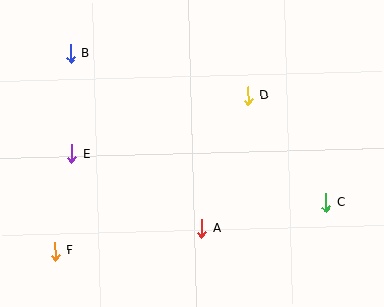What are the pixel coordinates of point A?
Point A is at (201, 228).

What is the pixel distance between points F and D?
The distance between F and D is 248 pixels.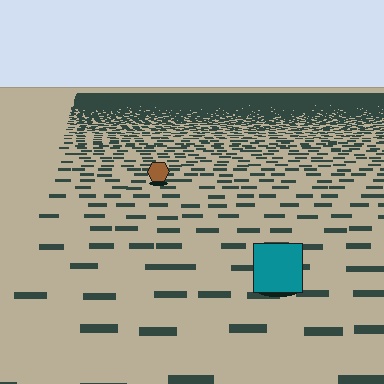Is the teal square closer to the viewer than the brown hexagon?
Yes. The teal square is closer — you can tell from the texture gradient: the ground texture is coarser near it.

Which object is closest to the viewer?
The teal square is closest. The texture marks near it are larger and more spread out.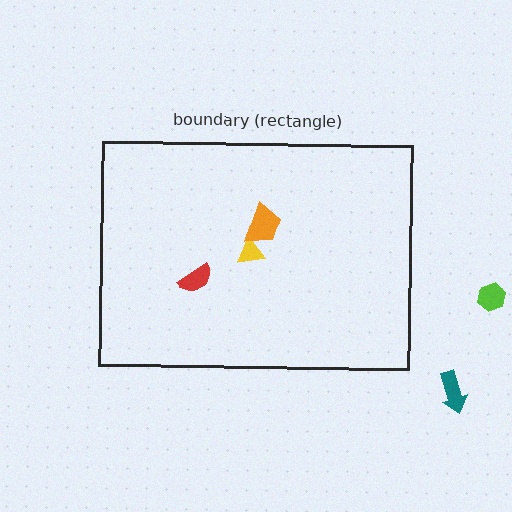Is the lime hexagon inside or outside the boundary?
Outside.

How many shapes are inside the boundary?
3 inside, 2 outside.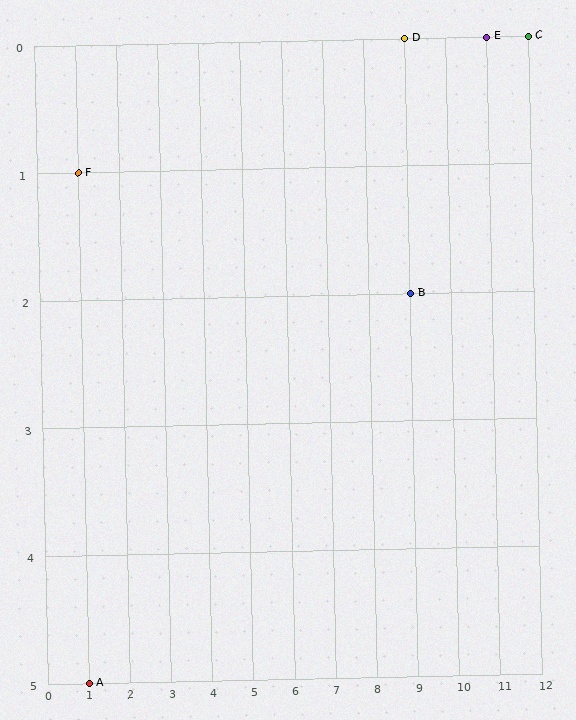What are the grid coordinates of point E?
Point E is at grid coordinates (11, 0).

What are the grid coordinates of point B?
Point B is at grid coordinates (9, 2).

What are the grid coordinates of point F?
Point F is at grid coordinates (1, 1).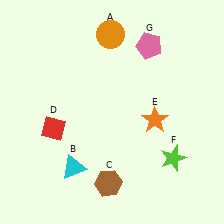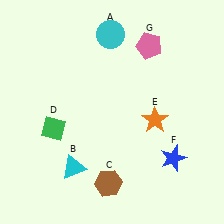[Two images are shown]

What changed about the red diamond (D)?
In Image 1, D is red. In Image 2, it changed to green.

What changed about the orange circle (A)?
In Image 1, A is orange. In Image 2, it changed to cyan.